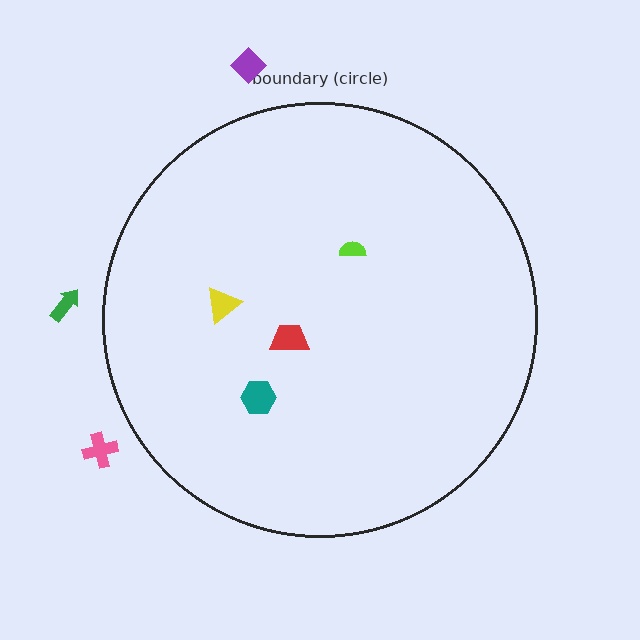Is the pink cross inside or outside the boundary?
Outside.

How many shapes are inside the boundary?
4 inside, 3 outside.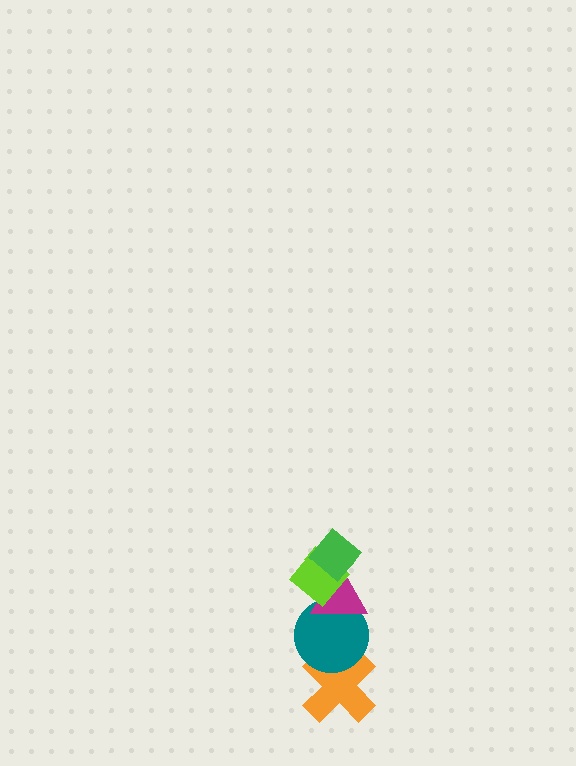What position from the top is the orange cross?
The orange cross is 5th from the top.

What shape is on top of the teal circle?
The magenta triangle is on top of the teal circle.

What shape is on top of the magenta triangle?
The lime diamond is on top of the magenta triangle.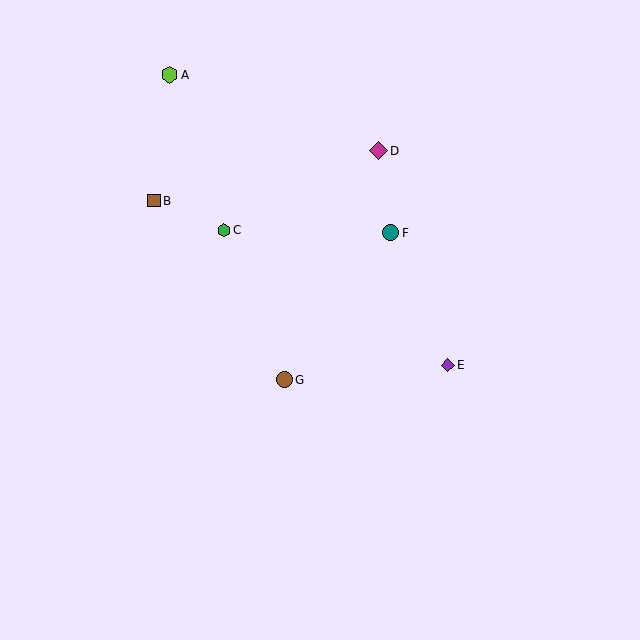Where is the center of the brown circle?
The center of the brown circle is at (285, 380).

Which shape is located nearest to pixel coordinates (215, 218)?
The green hexagon (labeled C) at (224, 230) is nearest to that location.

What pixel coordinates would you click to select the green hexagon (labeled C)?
Click at (224, 230) to select the green hexagon C.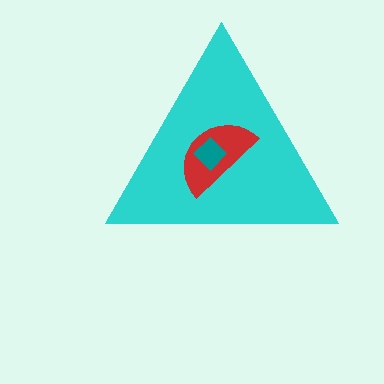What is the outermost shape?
The cyan triangle.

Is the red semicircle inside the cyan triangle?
Yes.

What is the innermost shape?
The teal diamond.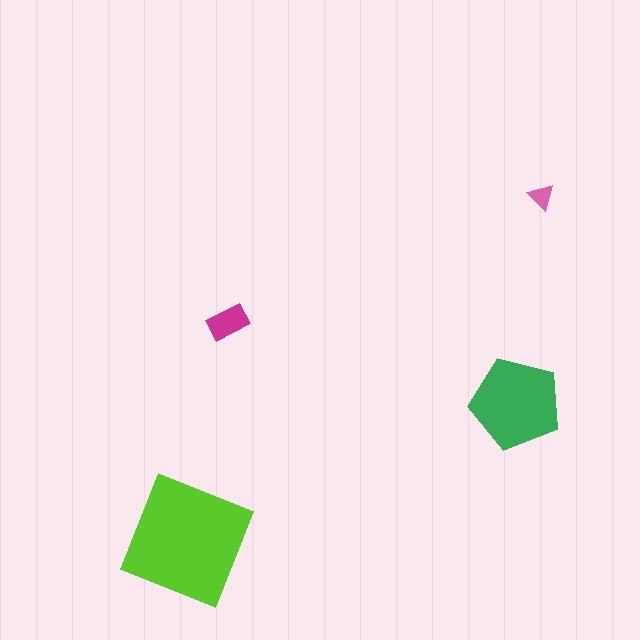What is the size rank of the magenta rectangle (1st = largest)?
3rd.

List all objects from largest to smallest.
The lime square, the green pentagon, the magenta rectangle, the pink triangle.